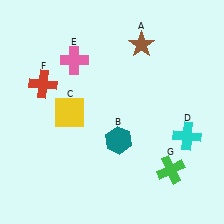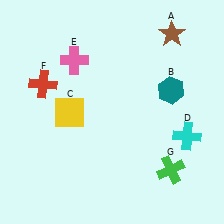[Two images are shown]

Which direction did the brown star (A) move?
The brown star (A) moved right.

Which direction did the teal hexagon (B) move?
The teal hexagon (B) moved right.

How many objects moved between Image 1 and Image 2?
2 objects moved between the two images.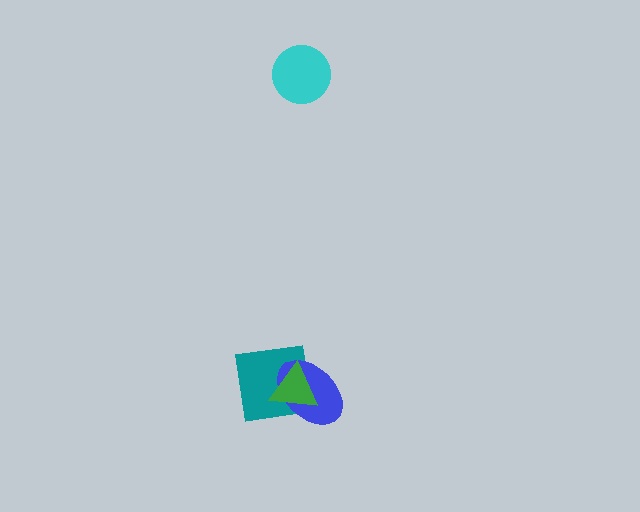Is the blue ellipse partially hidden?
Yes, it is partially covered by another shape.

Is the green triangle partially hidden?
No, no other shape covers it.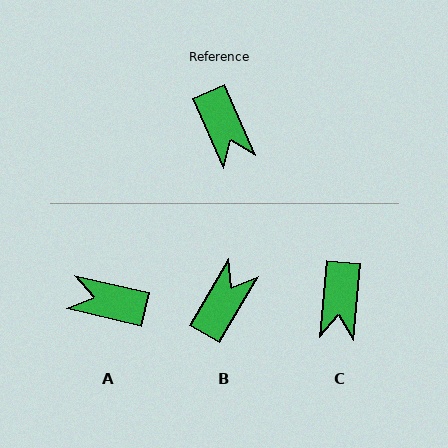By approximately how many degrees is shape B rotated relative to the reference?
Approximately 126 degrees counter-clockwise.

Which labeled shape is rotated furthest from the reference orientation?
B, about 126 degrees away.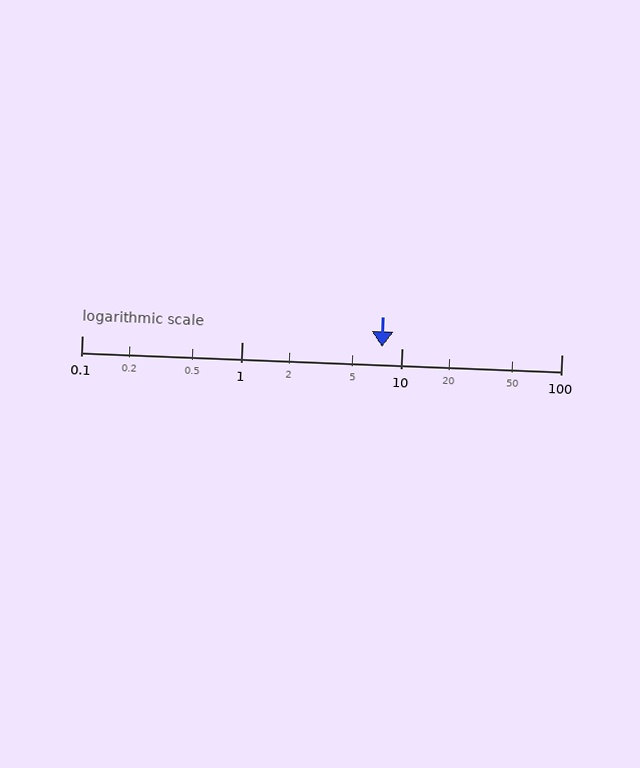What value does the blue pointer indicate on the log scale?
The pointer indicates approximately 7.6.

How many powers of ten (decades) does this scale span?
The scale spans 3 decades, from 0.1 to 100.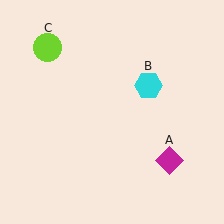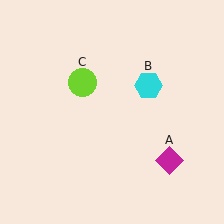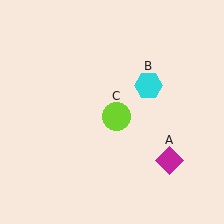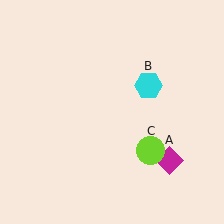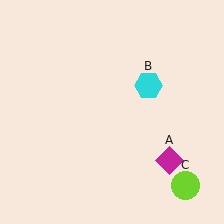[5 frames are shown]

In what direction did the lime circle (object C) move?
The lime circle (object C) moved down and to the right.